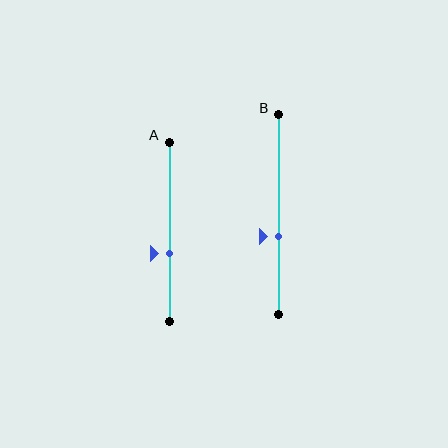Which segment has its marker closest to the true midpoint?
Segment B has its marker closest to the true midpoint.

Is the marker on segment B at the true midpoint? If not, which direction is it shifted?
No, the marker on segment B is shifted downward by about 11% of the segment length.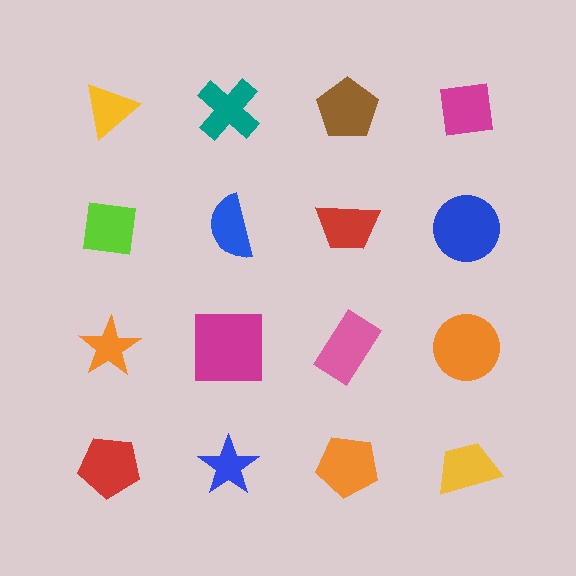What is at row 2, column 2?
A blue semicircle.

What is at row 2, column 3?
A red trapezoid.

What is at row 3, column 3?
A pink rectangle.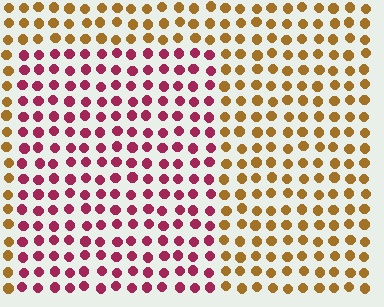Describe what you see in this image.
The image is filled with small brown elements in a uniform arrangement. A rectangle-shaped region is visible where the elements are tinted to a slightly different hue, forming a subtle color boundary.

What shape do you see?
I see a rectangle.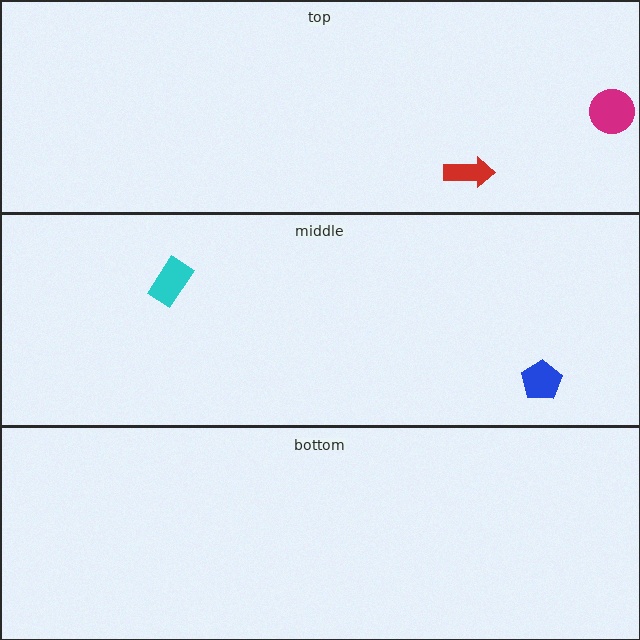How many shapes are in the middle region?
2.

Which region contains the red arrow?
The top region.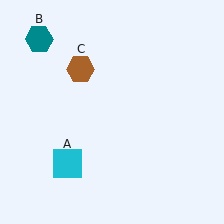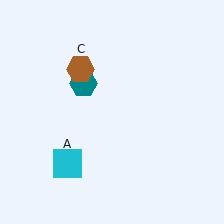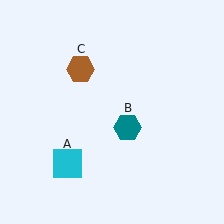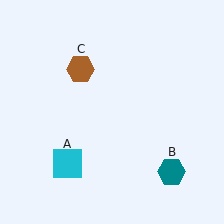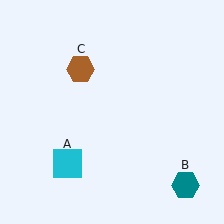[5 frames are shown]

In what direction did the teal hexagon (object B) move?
The teal hexagon (object B) moved down and to the right.